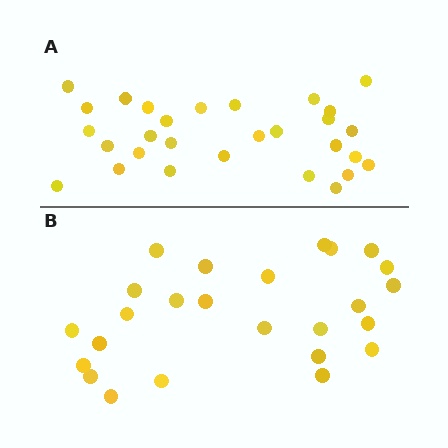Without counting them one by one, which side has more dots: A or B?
Region A (the top region) has more dots.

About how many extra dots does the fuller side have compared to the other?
Region A has about 4 more dots than region B.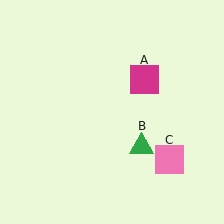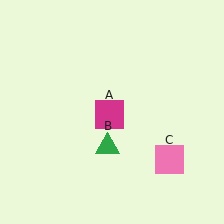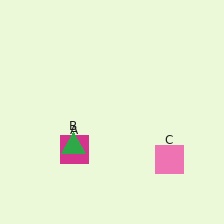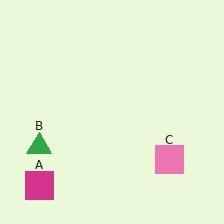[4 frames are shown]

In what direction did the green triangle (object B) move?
The green triangle (object B) moved left.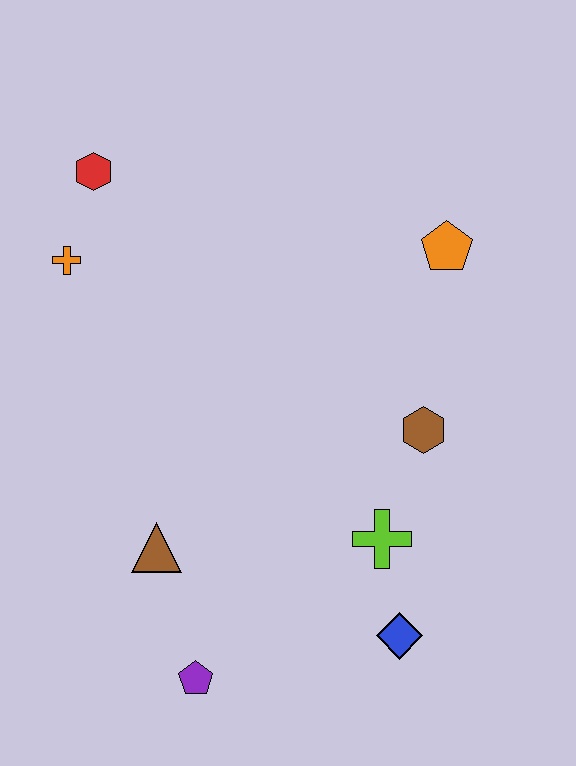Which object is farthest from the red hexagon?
The blue diamond is farthest from the red hexagon.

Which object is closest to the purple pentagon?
The brown triangle is closest to the purple pentagon.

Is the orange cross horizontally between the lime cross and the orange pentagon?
No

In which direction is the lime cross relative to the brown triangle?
The lime cross is to the right of the brown triangle.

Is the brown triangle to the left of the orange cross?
No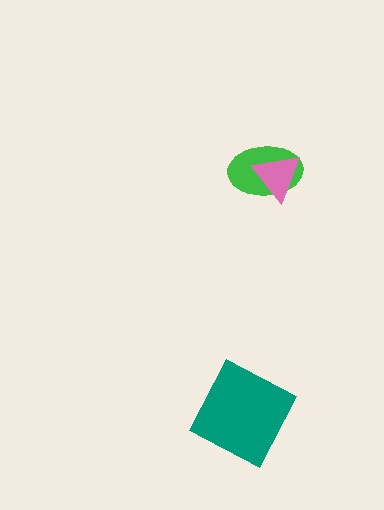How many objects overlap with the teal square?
0 objects overlap with the teal square.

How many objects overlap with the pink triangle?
1 object overlaps with the pink triangle.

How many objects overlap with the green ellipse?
1 object overlaps with the green ellipse.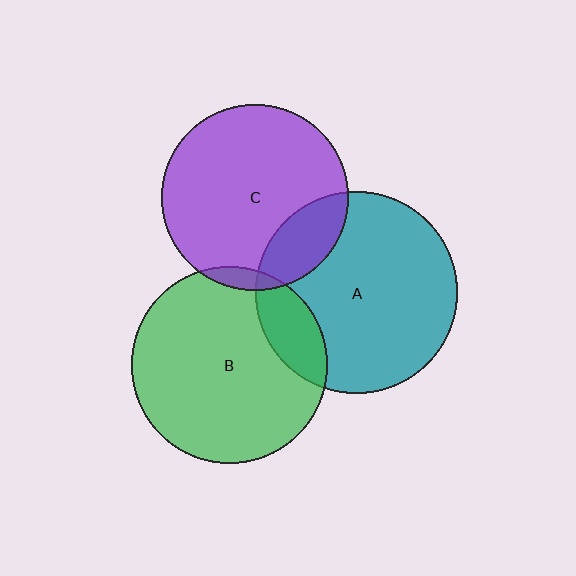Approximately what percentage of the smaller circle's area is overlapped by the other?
Approximately 15%.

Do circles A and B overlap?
Yes.